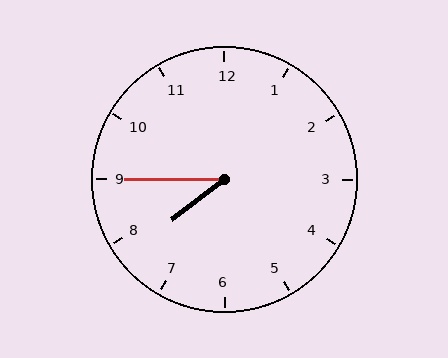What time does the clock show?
7:45.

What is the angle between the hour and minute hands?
Approximately 38 degrees.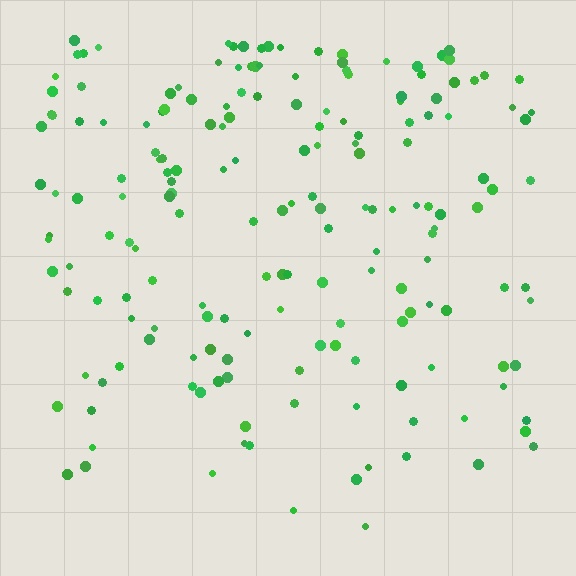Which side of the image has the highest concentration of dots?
The top.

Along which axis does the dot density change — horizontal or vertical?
Vertical.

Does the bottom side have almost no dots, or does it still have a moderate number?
Still a moderate number, just noticeably fewer than the top.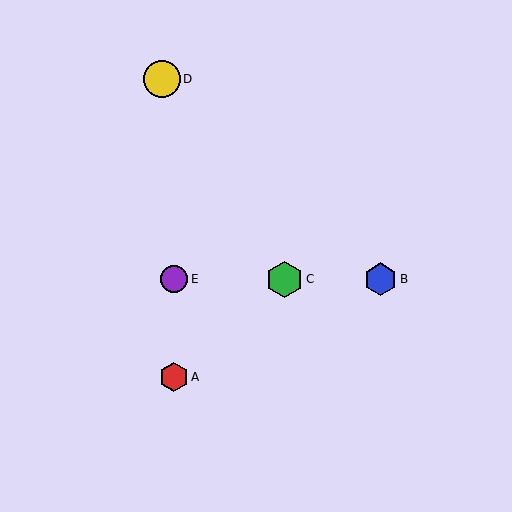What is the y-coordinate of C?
Object C is at y≈279.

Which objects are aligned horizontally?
Objects B, C, E are aligned horizontally.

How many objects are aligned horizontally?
3 objects (B, C, E) are aligned horizontally.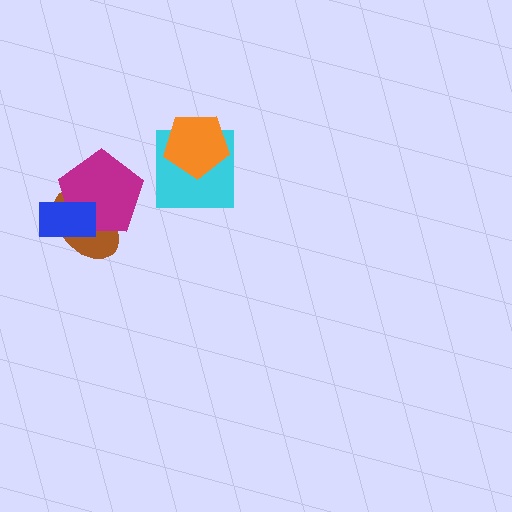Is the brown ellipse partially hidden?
Yes, it is partially covered by another shape.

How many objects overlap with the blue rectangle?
2 objects overlap with the blue rectangle.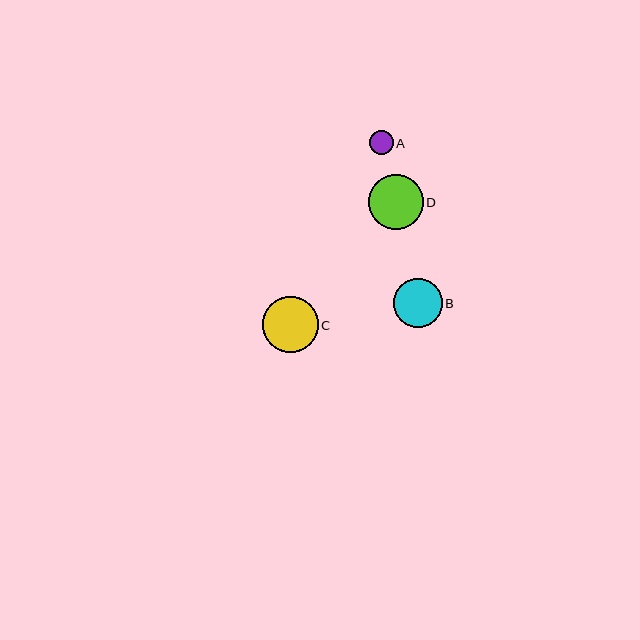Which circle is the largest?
Circle C is the largest with a size of approximately 56 pixels.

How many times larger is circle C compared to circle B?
Circle C is approximately 1.1 times the size of circle B.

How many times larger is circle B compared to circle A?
Circle B is approximately 2.0 times the size of circle A.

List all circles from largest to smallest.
From largest to smallest: C, D, B, A.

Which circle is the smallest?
Circle A is the smallest with a size of approximately 24 pixels.